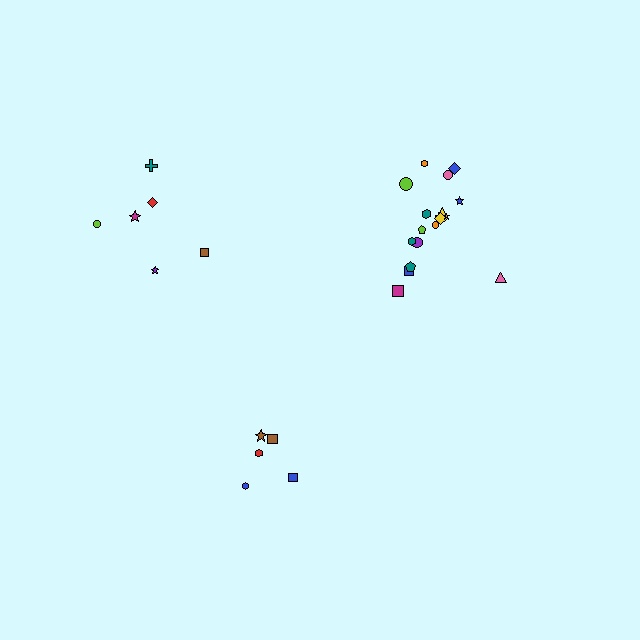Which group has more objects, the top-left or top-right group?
The top-right group.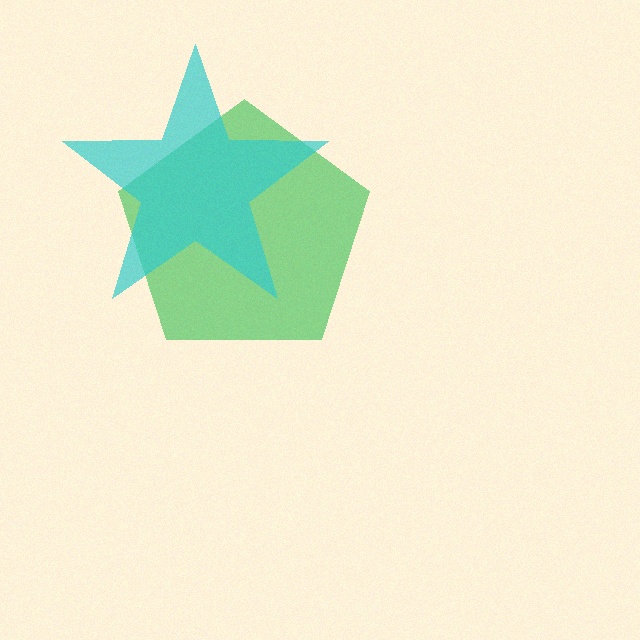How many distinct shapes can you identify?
There are 2 distinct shapes: a green pentagon, a cyan star.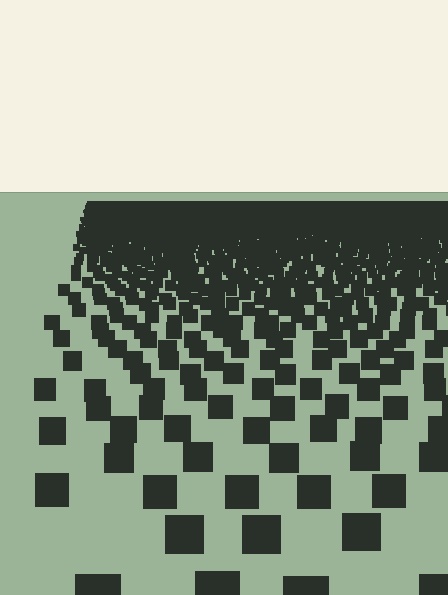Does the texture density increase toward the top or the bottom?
Density increases toward the top.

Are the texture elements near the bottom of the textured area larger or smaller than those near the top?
Larger. Near the bottom, elements are closer to the viewer and appear at a bigger on-screen size.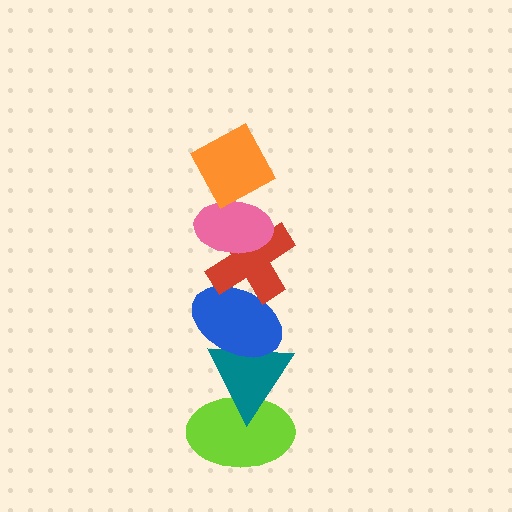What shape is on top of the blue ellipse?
The red cross is on top of the blue ellipse.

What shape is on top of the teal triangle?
The blue ellipse is on top of the teal triangle.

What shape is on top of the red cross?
The pink ellipse is on top of the red cross.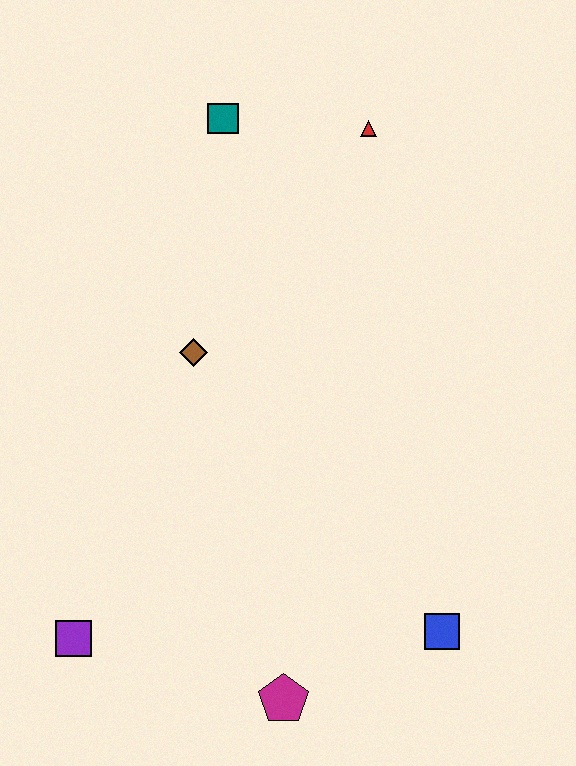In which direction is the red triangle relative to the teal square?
The red triangle is to the right of the teal square.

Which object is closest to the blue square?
The magenta pentagon is closest to the blue square.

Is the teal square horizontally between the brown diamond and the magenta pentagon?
Yes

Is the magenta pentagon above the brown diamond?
No